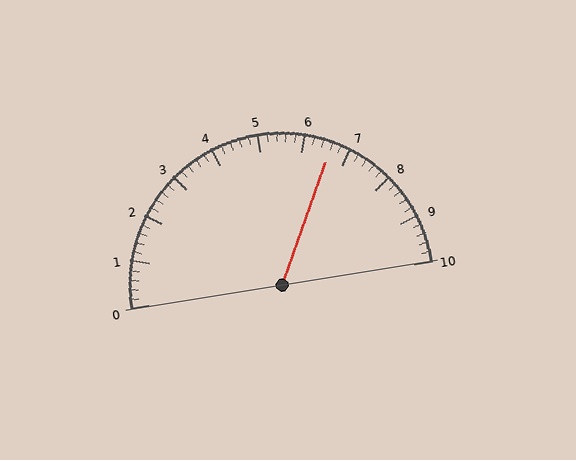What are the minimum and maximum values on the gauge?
The gauge ranges from 0 to 10.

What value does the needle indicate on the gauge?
The needle indicates approximately 6.6.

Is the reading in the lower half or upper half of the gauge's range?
The reading is in the upper half of the range (0 to 10).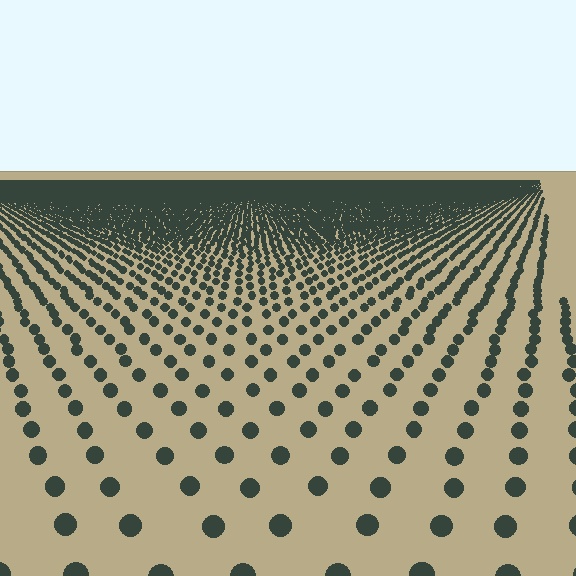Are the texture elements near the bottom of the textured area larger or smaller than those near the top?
Larger. Near the bottom, elements are closer to the viewer and appear at a bigger on-screen size.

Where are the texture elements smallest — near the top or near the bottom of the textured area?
Near the top.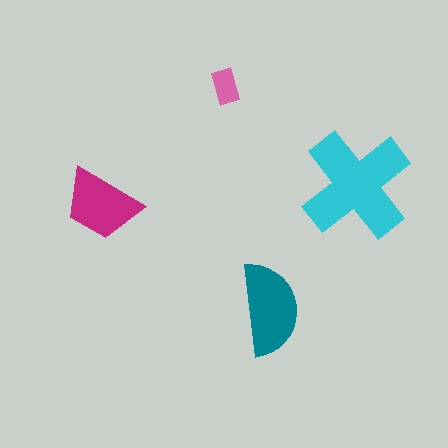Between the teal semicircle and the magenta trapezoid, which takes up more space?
The teal semicircle.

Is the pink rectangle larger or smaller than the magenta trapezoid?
Smaller.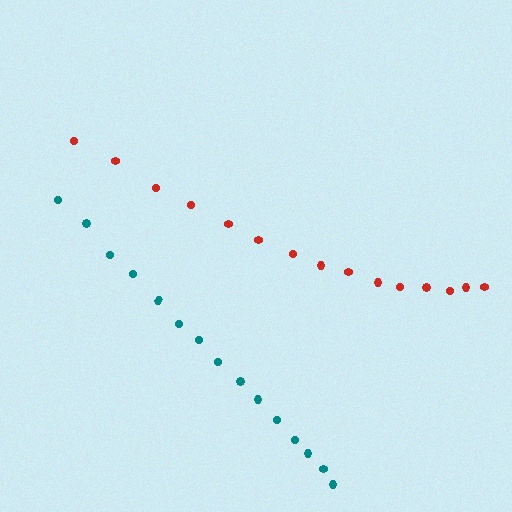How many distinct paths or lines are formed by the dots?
There are 2 distinct paths.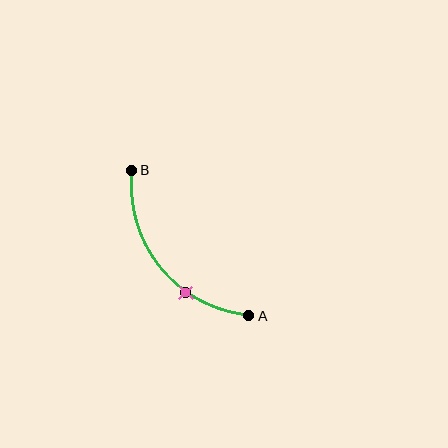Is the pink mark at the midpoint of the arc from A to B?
No. The pink mark lies on the arc but is closer to endpoint A. The arc midpoint would be at the point on the curve equidistant along the arc from both A and B.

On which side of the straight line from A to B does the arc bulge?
The arc bulges below and to the left of the straight line connecting A and B.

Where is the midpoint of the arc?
The arc midpoint is the point on the curve farthest from the straight line joining A and B. It sits below and to the left of that line.